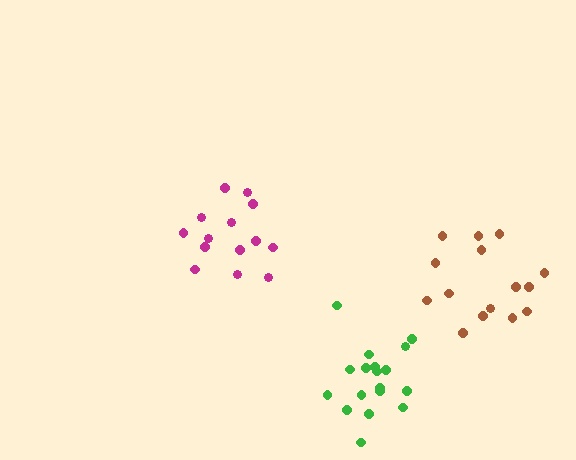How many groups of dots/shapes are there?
There are 3 groups.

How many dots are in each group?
Group 1: 14 dots, Group 2: 18 dots, Group 3: 15 dots (47 total).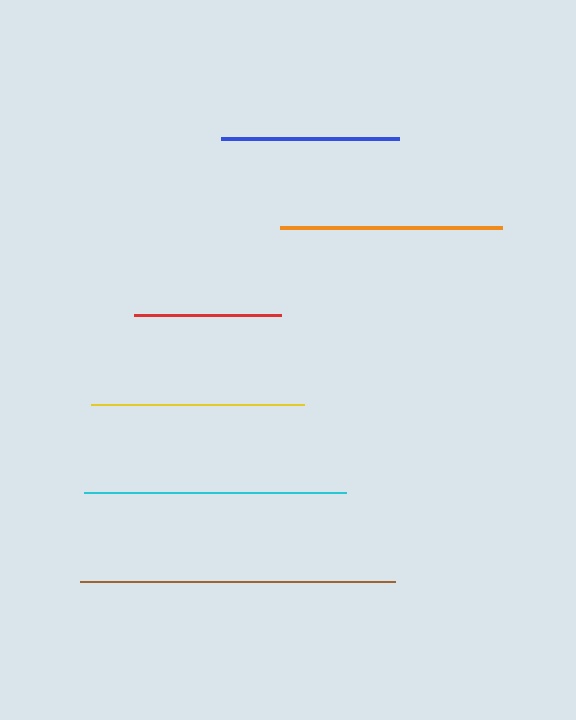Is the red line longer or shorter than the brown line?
The brown line is longer than the red line.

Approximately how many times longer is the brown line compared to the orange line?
The brown line is approximately 1.4 times the length of the orange line.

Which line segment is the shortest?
The red line is the shortest at approximately 147 pixels.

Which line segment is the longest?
The brown line is the longest at approximately 315 pixels.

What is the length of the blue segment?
The blue segment is approximately 178 pixels long.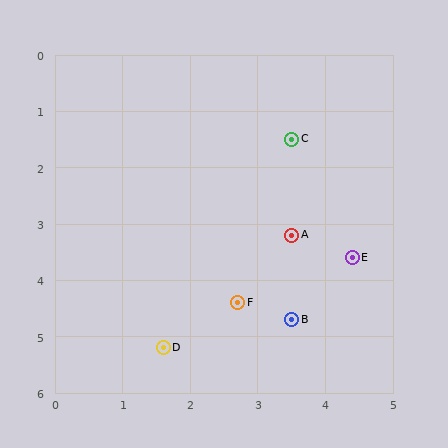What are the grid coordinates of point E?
Point E is at approximately (4.4, 3.6).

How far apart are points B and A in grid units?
Points B and A are about 1.5 grid units apart.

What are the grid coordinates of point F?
Point F is at approximately (2.7, 4.4).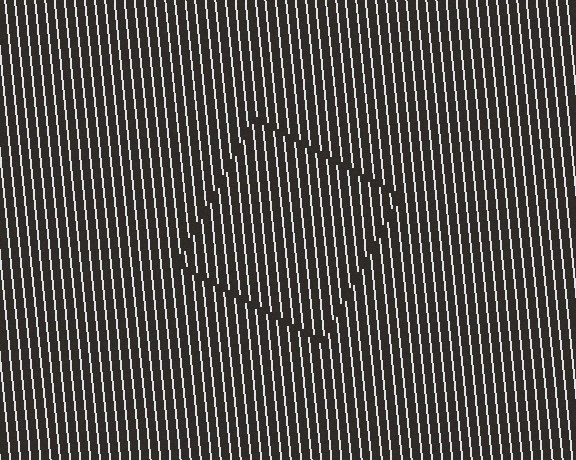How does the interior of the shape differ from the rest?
The interior of the shape contains the same grating, shifted by half a period — the contour is defined by the phase discontinuity where line-ends from the inner and outer gratings abut.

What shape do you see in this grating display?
An illusory square. The interior of the shape contains the same grating, shifted by half a period — the contour is defined by the phase discontinuity where line-ends from the inner and outer gratings abut.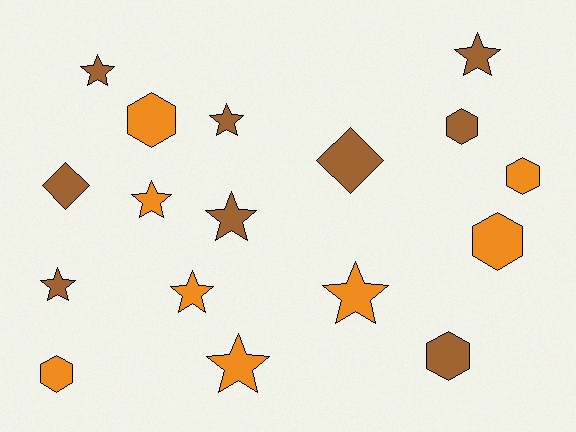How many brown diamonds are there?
There are 2 brown diamonds.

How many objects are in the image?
There are 17 objects.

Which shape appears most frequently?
Star, with 9 objects.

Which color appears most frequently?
Brown, with 9 objects.